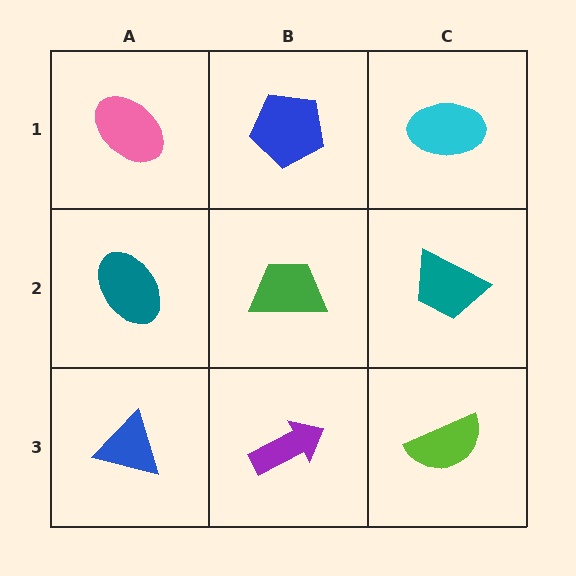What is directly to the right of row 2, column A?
A green trapezoid.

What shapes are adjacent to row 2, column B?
A blue pentagon (row 1, column B), a purple arrow (row 3, column B), a teal ellipse (row 2, column A), a teal trapezoid (row 2, column C).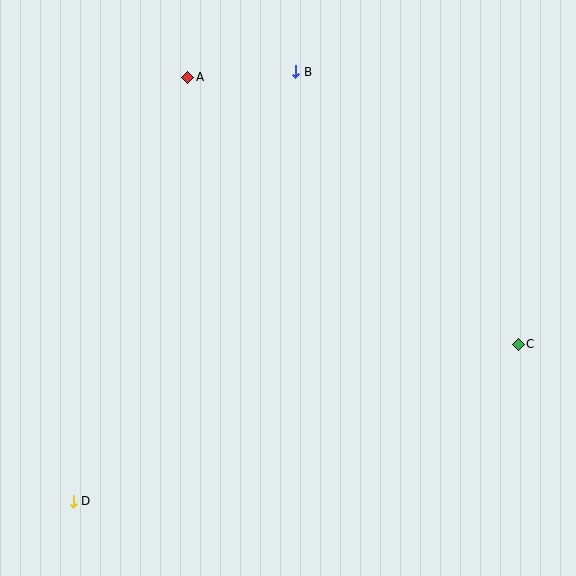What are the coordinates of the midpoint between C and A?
The midpoint between C and A is at (353, 211).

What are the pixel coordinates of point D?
Point D is at (73, 501).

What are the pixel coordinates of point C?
Point C is at (518, 344).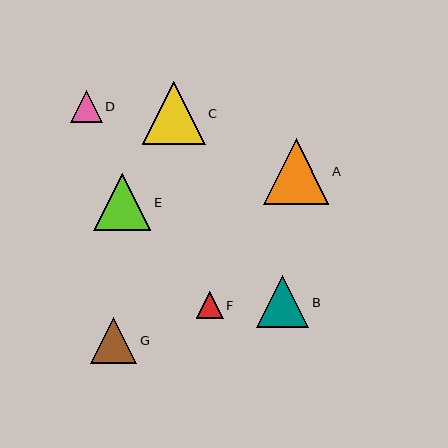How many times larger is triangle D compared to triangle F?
Triangle D is approximately 1.2 times the size of triangle F.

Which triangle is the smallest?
Triangle F is the smallest with a size of approximately 27 pixels.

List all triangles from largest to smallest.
From largest to smallest: A, C, E, B, G, D, F.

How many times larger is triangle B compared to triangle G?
Triangle B is approximately 1.1 times the size of triangle G.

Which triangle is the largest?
Triangle A is the largest with a size of approximately 65 pixels.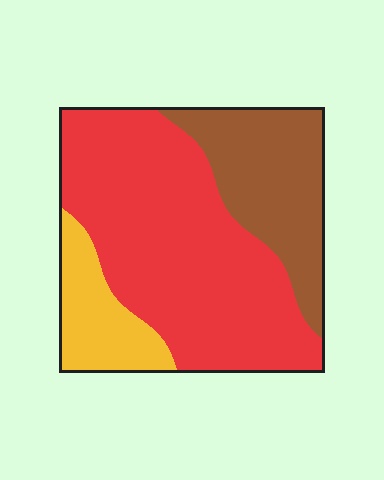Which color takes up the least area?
Yellow, at roughly 15%.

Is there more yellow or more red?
Red.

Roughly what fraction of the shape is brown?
Brown covers about 25% of the shape.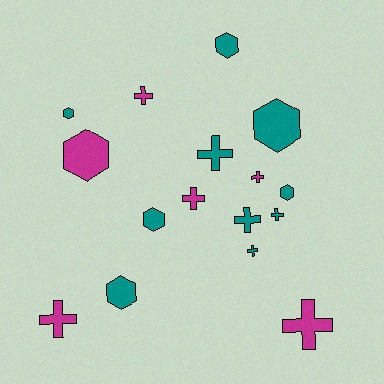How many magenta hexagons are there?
There is 1 magenta hexagon.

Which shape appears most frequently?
Cross, with 9 objects.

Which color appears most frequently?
Teal, with 10 objects.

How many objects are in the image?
There are 16 objects.